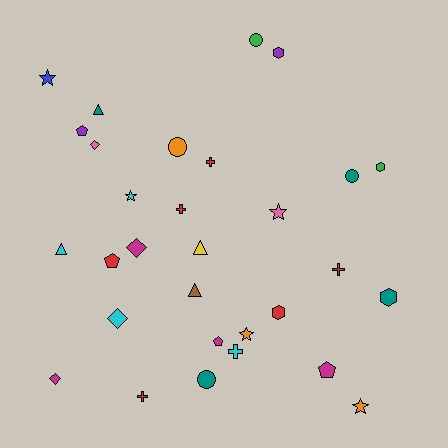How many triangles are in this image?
There are 4 triangles.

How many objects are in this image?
There are 30 objects.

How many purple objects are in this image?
There are 2 purple objects.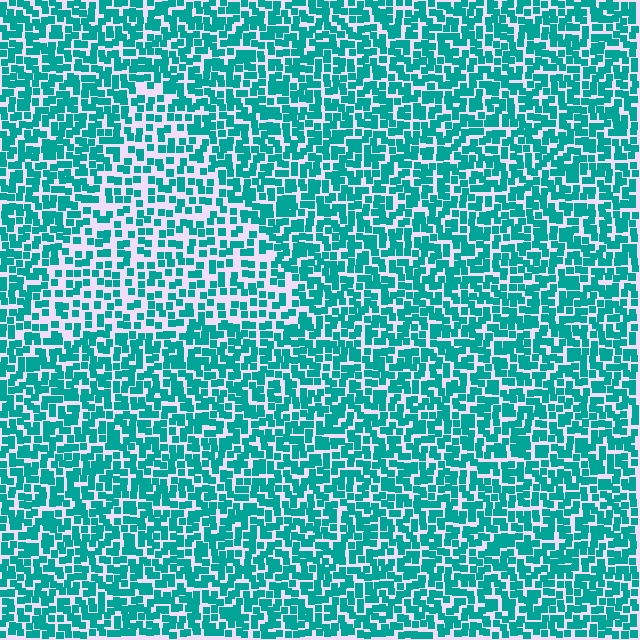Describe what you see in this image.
The image contains small teal elements arranged at two different densities. A triangle-shaped region is visible where the elements are less densely packed than the surrounding area.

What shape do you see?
I see a triangle.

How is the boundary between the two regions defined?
The boundary is defined by a change in element density (approximately 1.6x ratio). All elements are the same color, size, and shape.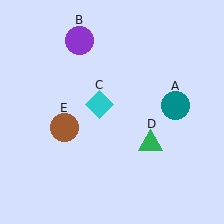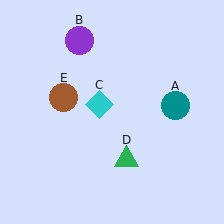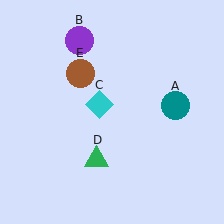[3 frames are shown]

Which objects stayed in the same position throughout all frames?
Teal circle (object A) and purple circle (object B) and cyan diamond (object C) remained stationary.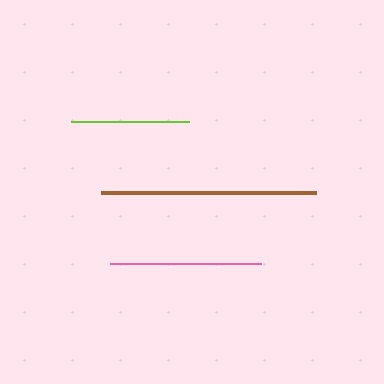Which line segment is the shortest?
The lime line is the shortest at approximately 119 pixels.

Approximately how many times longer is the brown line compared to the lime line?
The brown line is approximately 1.8 times the length of the lime line.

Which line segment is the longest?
The brown line is the longest at approximately 215 pixels.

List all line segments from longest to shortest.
From longest to shortest: brown, pink, lime.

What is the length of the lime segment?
The lime segment is approximately 119 pixels long.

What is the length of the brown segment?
The brown segment is approximately 215 pixels long.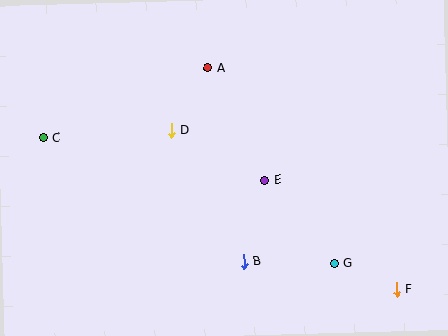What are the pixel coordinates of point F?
Point F is at (397, 290).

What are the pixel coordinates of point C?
Point C is at (43, 138).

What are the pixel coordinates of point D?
Point D is at (171, 131).